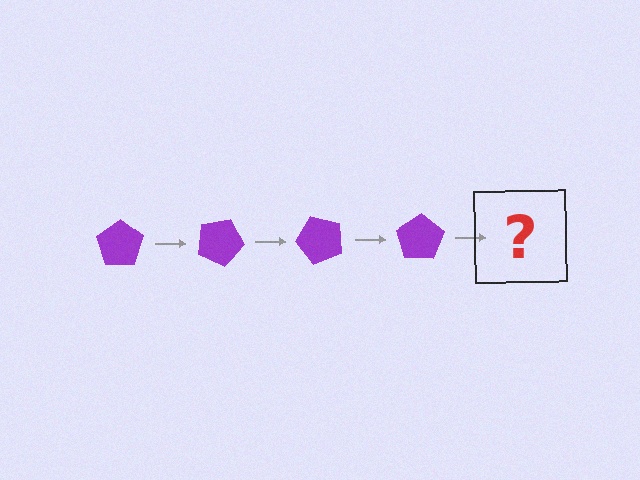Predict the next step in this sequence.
The next step is a purple pentagon rotated 100 degrees.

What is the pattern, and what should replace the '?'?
The pattern is that the pentagon rotates 25 degrees each step. The '?' should be a purple pentagon rotated 100 degrees.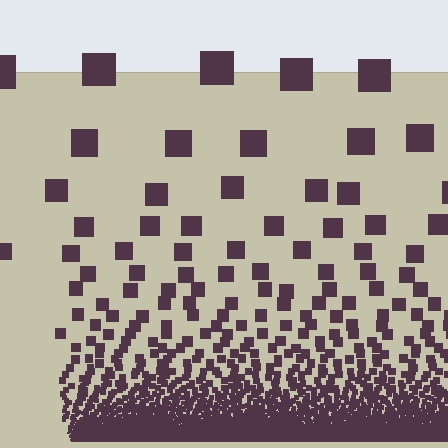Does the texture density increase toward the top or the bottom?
Density increases toward the bottom.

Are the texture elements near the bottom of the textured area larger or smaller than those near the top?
Smaller. The gradient is inverted — elements near the bottom are smaller and denser.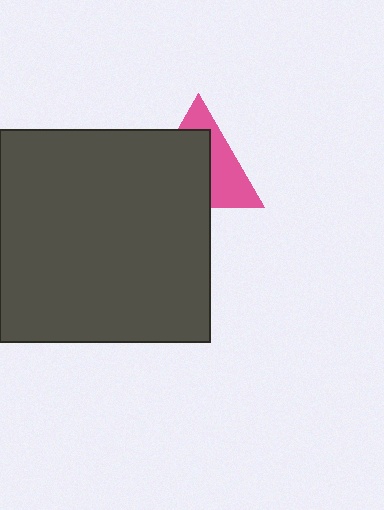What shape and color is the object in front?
The object in front is a dark gray square.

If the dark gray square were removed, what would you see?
You would see the complete pink triangle.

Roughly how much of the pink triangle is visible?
A small part of it is visible (roughly 42%).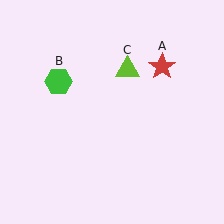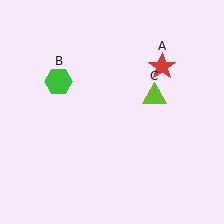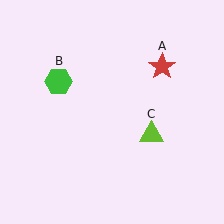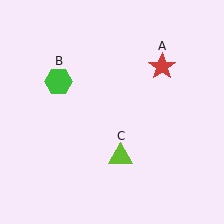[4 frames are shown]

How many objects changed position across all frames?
1 object changed position: lime triangle (object C).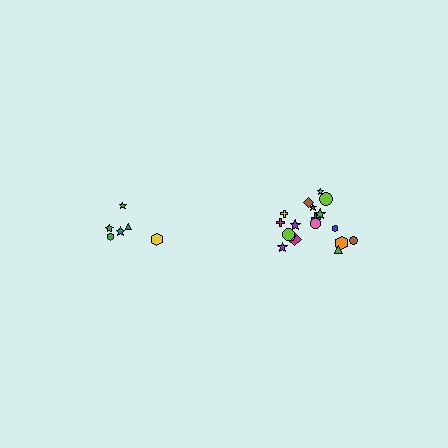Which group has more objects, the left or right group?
The right group.